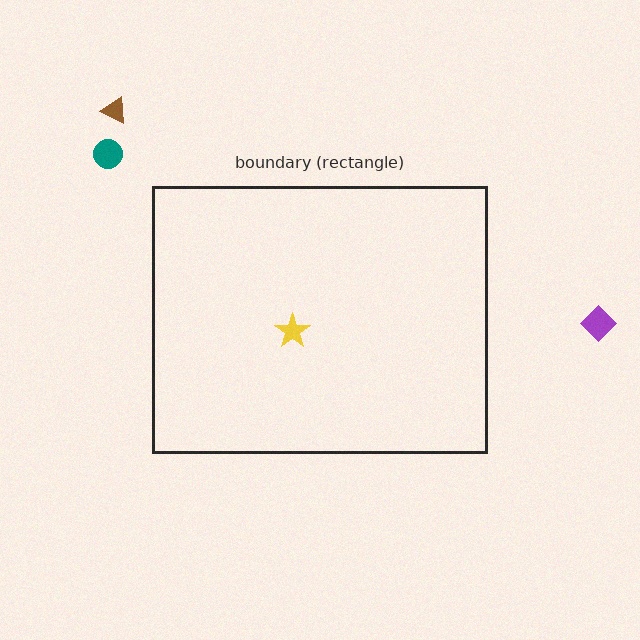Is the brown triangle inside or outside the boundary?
Outside.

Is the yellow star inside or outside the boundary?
Inside.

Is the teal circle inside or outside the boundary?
Outside.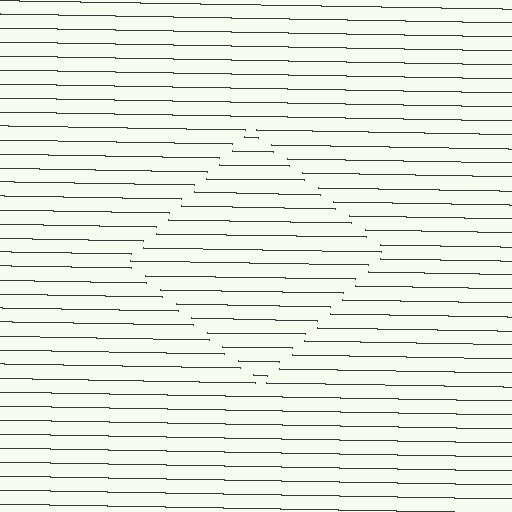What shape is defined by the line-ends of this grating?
An illusory square. The interior of the shape contains the same grating, shifted by half a period — the contour is defined by the phase discontinuity where line-ends from the inner and outer gratings abut.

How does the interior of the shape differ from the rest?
The interior of the shape contains the same grating, shifted by half a period — the contour is defined by the phase discontinuity where line-ends from the inner and outer gratings abut.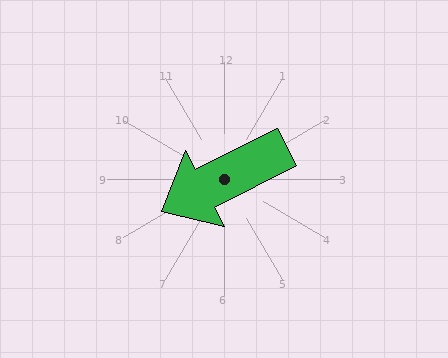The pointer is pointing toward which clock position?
Roughly 8 o'clock.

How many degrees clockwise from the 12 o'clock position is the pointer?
Approximately 243 degrees.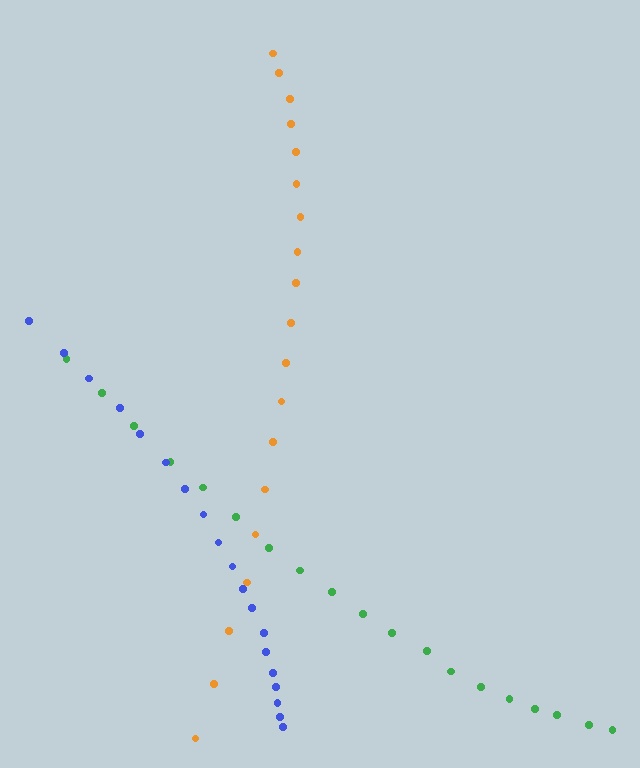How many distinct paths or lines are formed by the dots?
There are 3 distinct paths.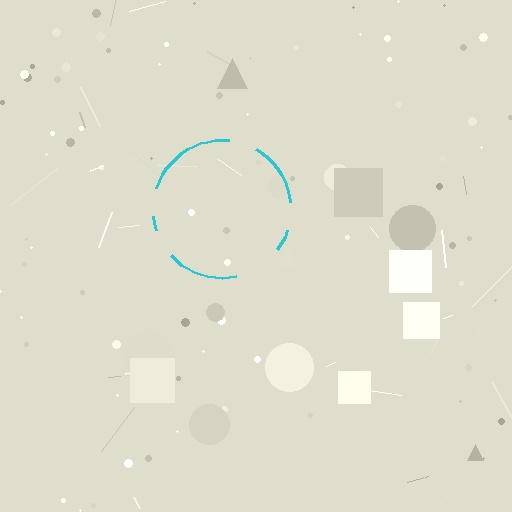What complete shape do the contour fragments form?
The contour fragments form a circle.